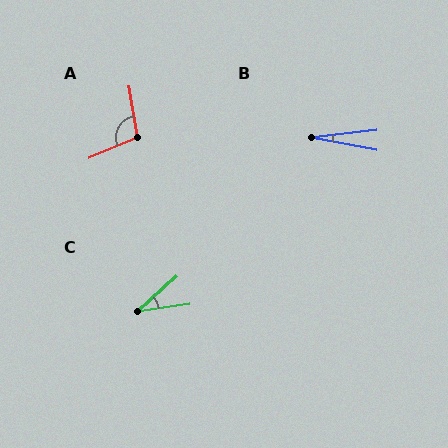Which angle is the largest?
A, at approximately 103 degrees.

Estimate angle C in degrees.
Approximately 34 degrees.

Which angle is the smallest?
B, at approximately 18 degrees.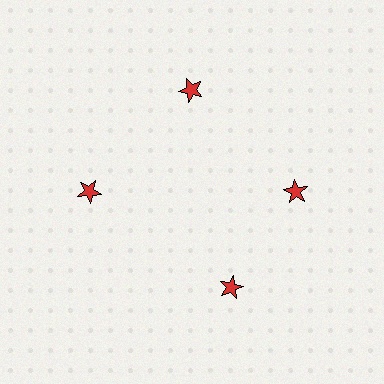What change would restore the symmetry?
The symmetry would be restored by rotating it back into even spacing with its neighbors so that all 4 stars sit at equal angles and equal distance from the center.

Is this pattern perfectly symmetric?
No. The 4 red stars are arranged in a ring, but one element near the 6 o'clock position is rotated out of alignment along the ring, breaking the 4-fold rotational symmetry.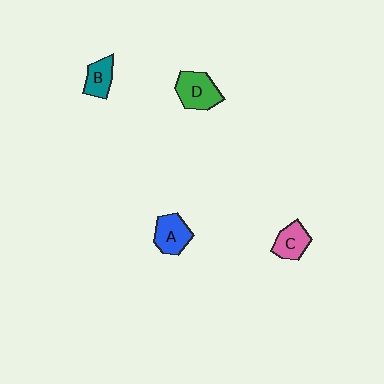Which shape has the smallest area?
Shape B (teal).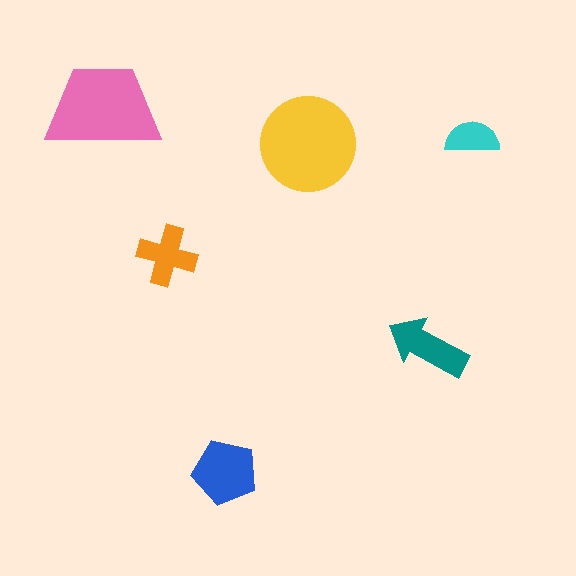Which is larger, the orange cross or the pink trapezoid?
The pink trapezoid.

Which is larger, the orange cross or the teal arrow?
The teal arrow.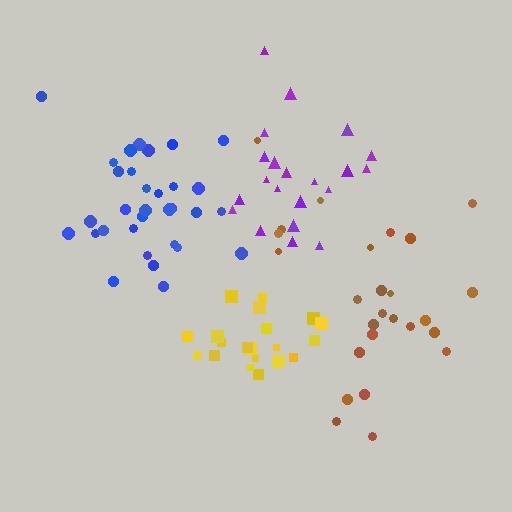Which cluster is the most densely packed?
Blue.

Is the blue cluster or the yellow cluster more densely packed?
Blue.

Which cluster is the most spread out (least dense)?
Brown.